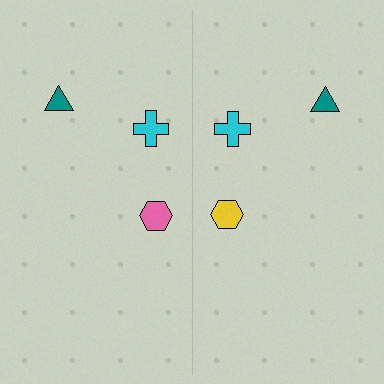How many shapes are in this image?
There are 6 shapes in this image.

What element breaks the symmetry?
The yellow hexagon on the right side breaks the symmetry — its mirror counterpart is pink.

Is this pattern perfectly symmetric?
No, the pattern is not perfectly symmetric. The yellow hexagon on the right side breaks the symmetry — its mirror counterpart is pink.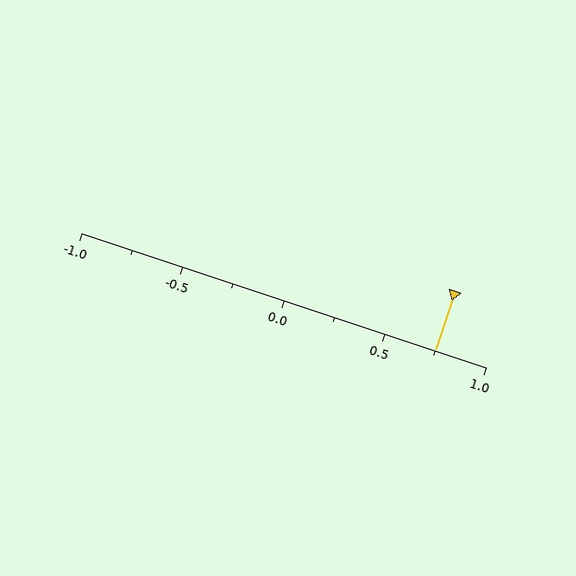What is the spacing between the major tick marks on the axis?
The major ticks are spaced 0.5 apart.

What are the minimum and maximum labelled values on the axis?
The axis runs from -1.0 to 1.0.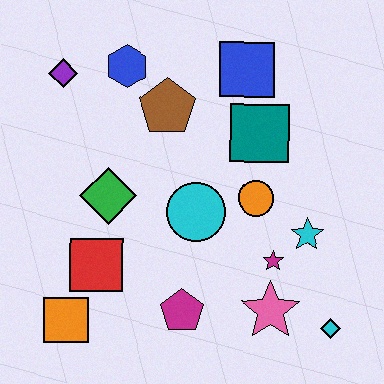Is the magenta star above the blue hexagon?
No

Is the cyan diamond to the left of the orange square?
No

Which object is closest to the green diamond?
The red square is closest to the green diamond.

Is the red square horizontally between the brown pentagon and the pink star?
No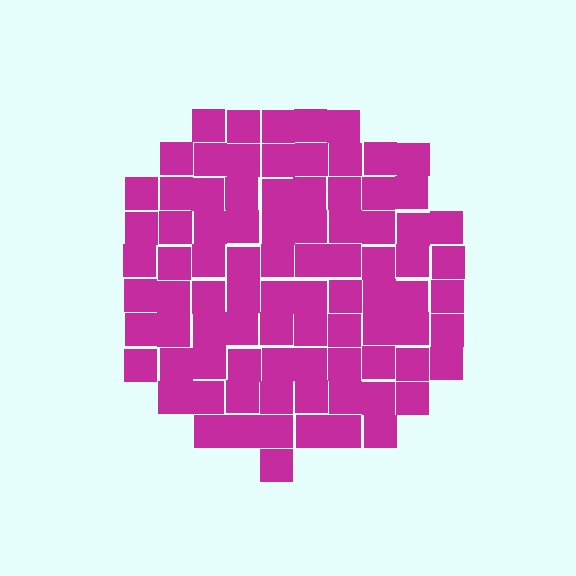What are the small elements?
The small elements are squares.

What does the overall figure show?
The overall figure shows a circle.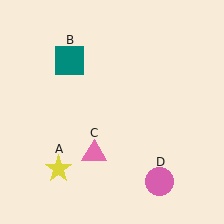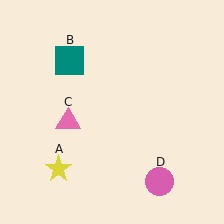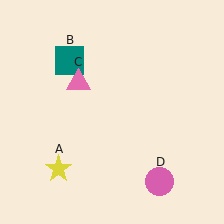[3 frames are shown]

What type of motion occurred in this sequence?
The pink triangle (object C) rotated clockwise around the center of the scene.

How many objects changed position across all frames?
1 object changed position: pink triangle (object C).